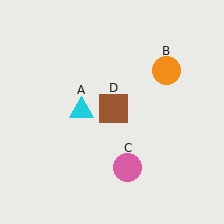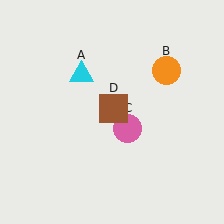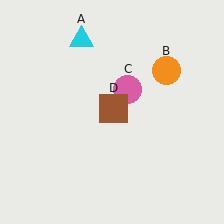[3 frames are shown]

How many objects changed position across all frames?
2 objects changed position: cyan triangle (object A), pink circle (object C).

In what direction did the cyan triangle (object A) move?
The cyan triangle (object A) moved up.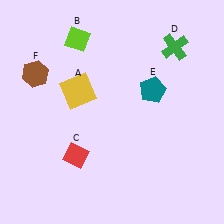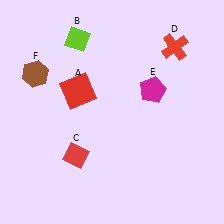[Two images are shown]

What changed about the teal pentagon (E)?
In Image 1, E is teal. In Image 2, it changed to magenta.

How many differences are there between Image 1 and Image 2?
There are 3 differences between the two images.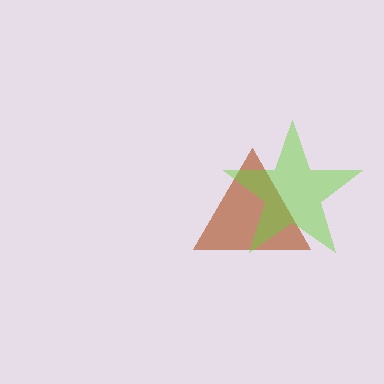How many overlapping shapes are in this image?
There are 2 overlapping shapes in the image.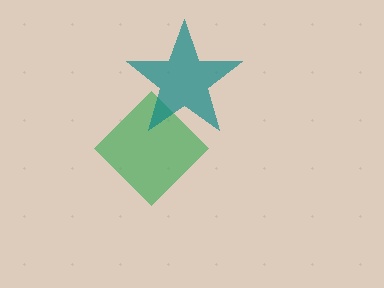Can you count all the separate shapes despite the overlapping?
Yes, there are 2 separate shapes.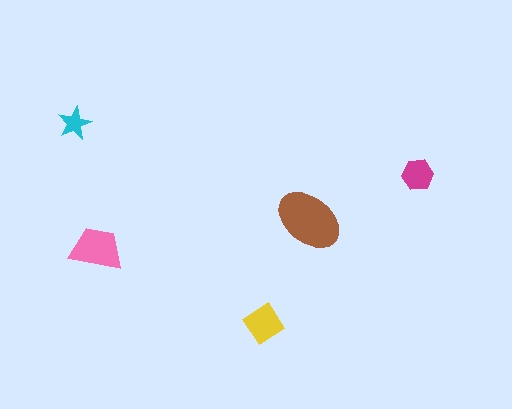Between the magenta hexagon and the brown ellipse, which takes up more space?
The brown ellipse.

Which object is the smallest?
The cyan star.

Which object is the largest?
The brown ellipse.